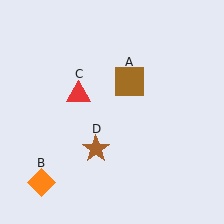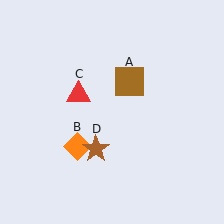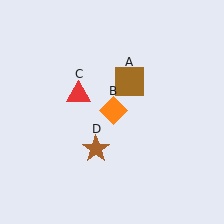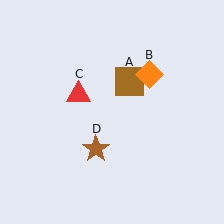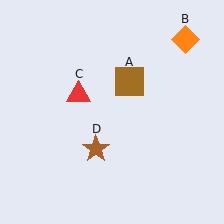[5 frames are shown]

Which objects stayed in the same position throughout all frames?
Brown square (object A) and red triangle (object C) and brown star (object D) remained stationary.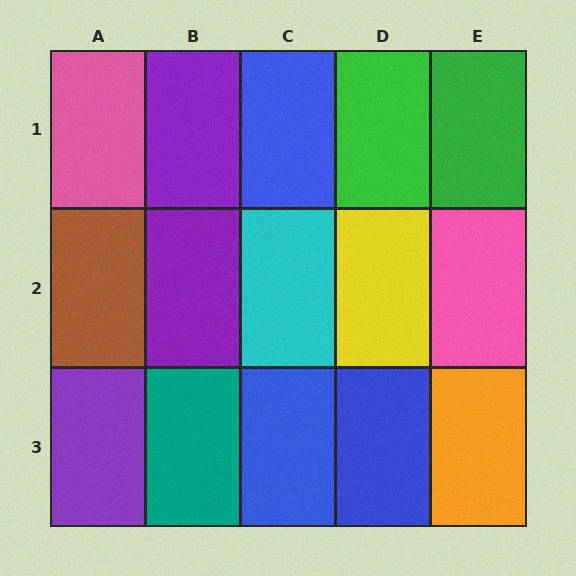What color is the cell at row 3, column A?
Purple.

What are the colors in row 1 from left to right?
Pink, purple, blue, green, green.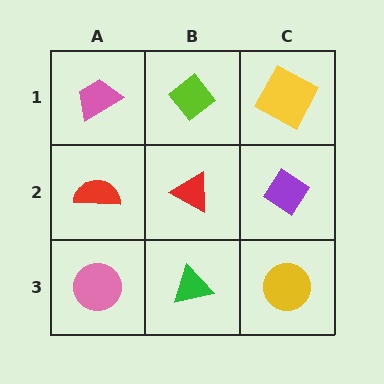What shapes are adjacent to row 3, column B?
A red triangle (row 2, column B), a pink circle (row 3, column A), a yellow circle (row 3, column C).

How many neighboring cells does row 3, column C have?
2.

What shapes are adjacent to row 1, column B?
A red triangle (row 2, column B), a pink trapezoid (row 1, column A), a yellow square (row 1, column C).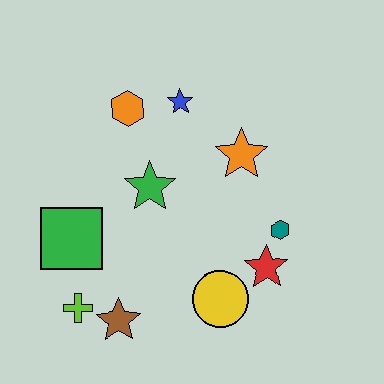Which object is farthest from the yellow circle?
The orange hexagon is farthest from the yellow circle.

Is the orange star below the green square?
No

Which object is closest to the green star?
The orange hexagon is closest to the green star.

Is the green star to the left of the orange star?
Yes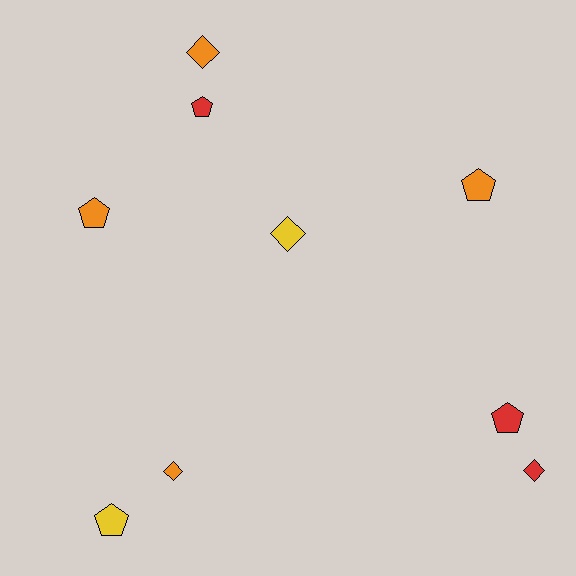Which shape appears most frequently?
Pentagon, with 5 objects.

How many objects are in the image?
There are 9 objects.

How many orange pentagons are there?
There are 2 orange pentagons.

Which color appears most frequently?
Orange, with 4 objects.